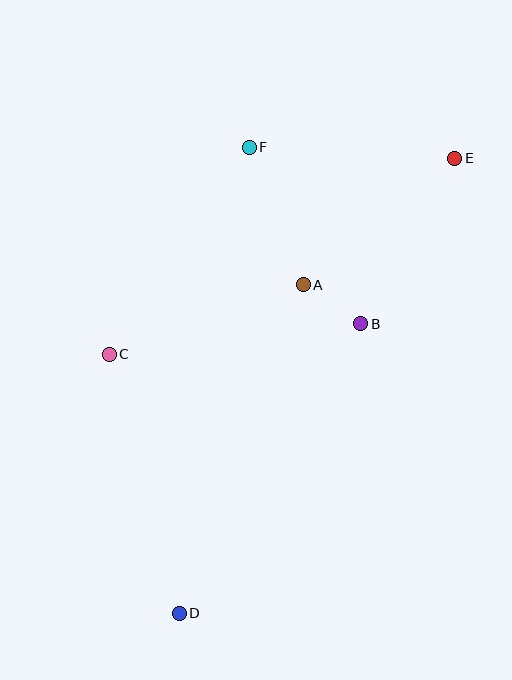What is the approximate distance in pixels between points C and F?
The distance between C and F is approximately 250 pixels.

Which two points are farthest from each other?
Points D and E are farthest from each other.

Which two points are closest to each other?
Points A and B are closest to each other.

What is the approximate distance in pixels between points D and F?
The distance between D and F is approximately 472 pixels.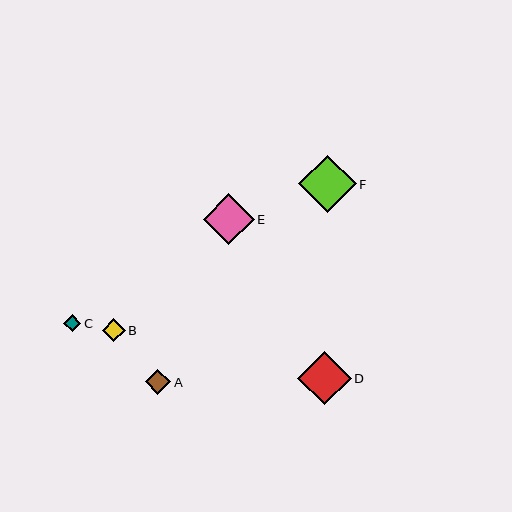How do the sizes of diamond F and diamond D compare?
Diamond F and diamond D are approximately the same size.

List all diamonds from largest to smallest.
From largest to smallest: F, D, E, A, B, C.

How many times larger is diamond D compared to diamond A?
Diamond D is approximately 2.1 times the size of diamond A.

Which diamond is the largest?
Diamond F is the largest with a size of approximately 58 pixels.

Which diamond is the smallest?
Diamond C is the smallest with a size of approximately 17 pixels.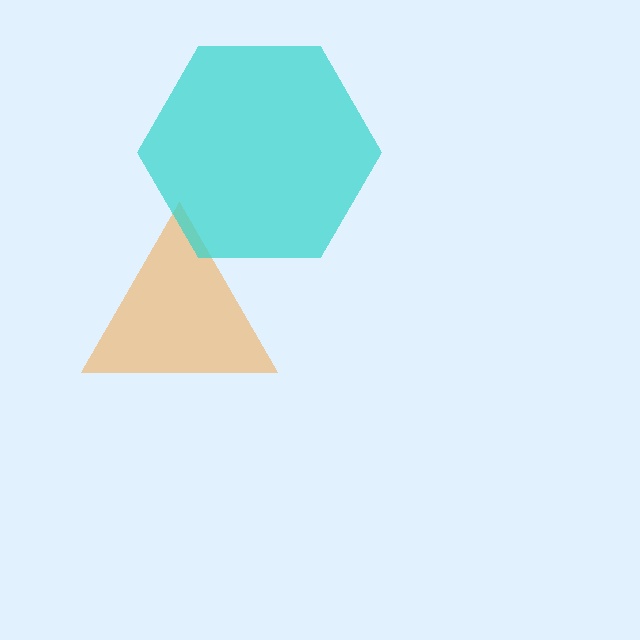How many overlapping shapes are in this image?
There are 2 overlapping shapes in the image.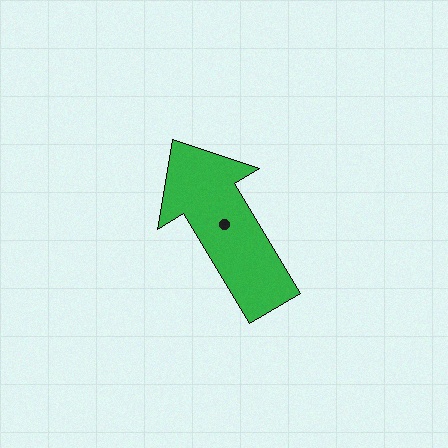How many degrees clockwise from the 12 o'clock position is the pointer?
Approximately 329 degrees.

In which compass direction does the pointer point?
Northwest.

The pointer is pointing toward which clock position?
Roughly 11 o'clock.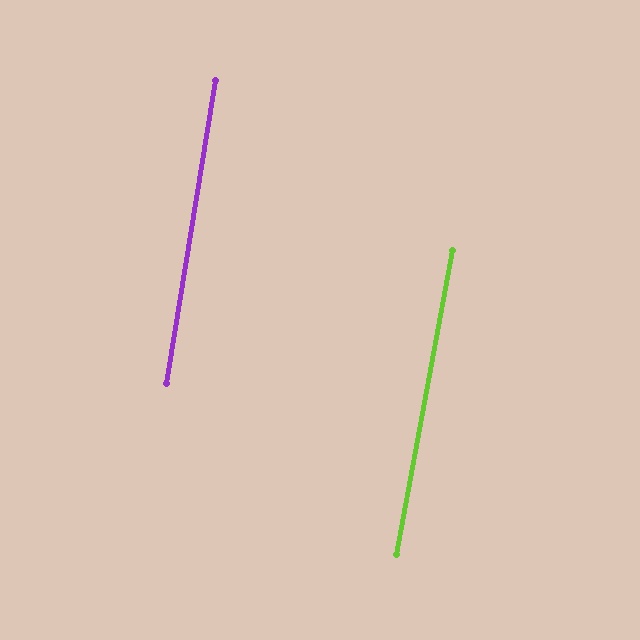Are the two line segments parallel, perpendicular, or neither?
Parallel — their directions differ by only 1.2°.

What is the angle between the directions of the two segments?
Approximately 1 degree.